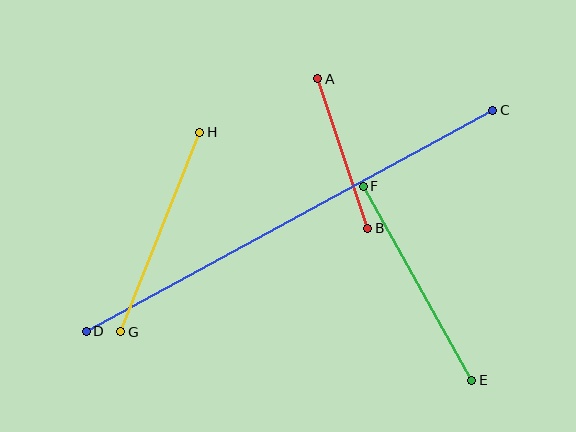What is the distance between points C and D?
The distance is approximately 463 pixels.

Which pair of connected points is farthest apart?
Points C and D are farthest apart.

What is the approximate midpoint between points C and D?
The midpoint is at approximately (290, 221) pixels.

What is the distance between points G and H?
The distance is approximately 214 pixels.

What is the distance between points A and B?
The distance is approximately 157 pixels.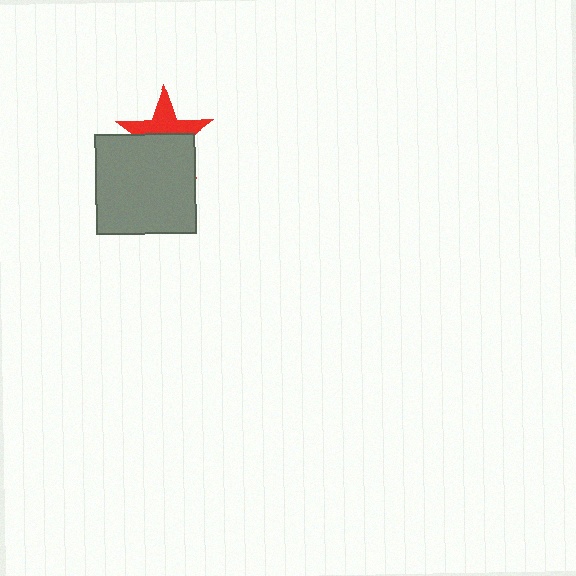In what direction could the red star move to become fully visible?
The red star could move up. That would shift it out from behind the gray square entirely.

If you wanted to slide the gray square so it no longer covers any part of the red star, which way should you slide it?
Slide it down — that is the most direct way to separate the two shapes.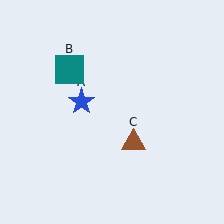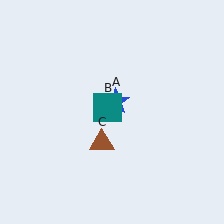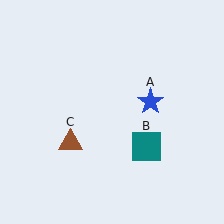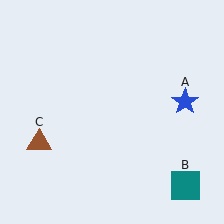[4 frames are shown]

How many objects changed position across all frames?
3 objects changed position: blue star (object A), teal square (object B), brown triangle (object C).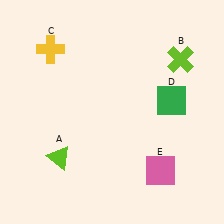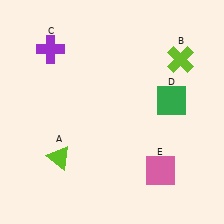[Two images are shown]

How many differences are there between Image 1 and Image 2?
There is 1 difference between the two images.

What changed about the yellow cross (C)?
In Image 1, C is yellow. In Image 2, it changed to purple.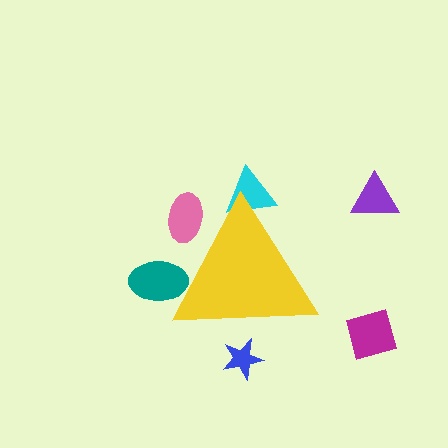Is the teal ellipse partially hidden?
Yes, the teal ellipse is partially hidden behind the yellow triangle.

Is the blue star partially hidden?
Yes, the blue star is partially hidden behind the yellow triangle.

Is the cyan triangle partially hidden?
Yes, the cyan triangle is partially hidden behind the yellow triangle.